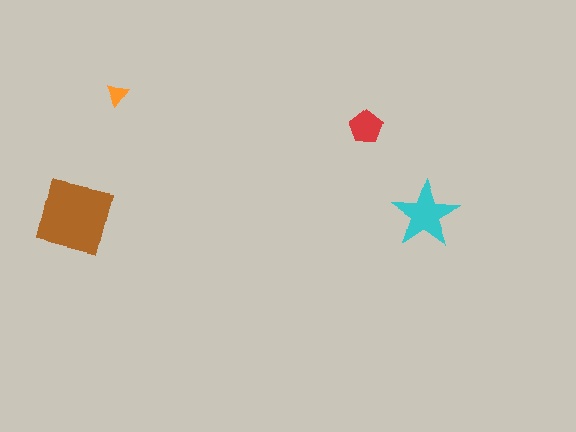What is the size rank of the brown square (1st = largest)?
1st.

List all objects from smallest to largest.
The orange triangle, the red pentagon, the cyan star, the brown square.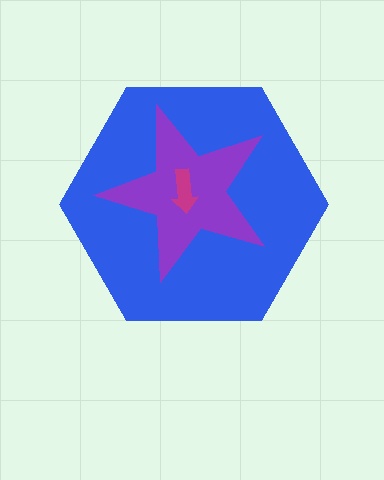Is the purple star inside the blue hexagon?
Yes.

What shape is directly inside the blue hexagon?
The purple star.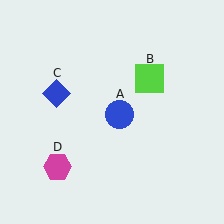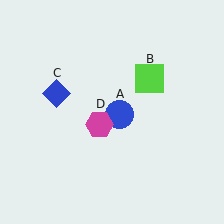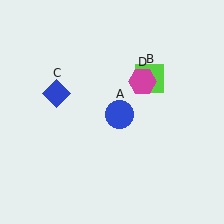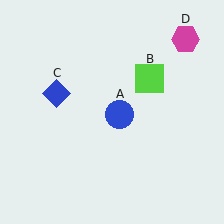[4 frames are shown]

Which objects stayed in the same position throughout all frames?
Blue circle (object A) and lime square (object B) and blue diamond (object C) remained stationary.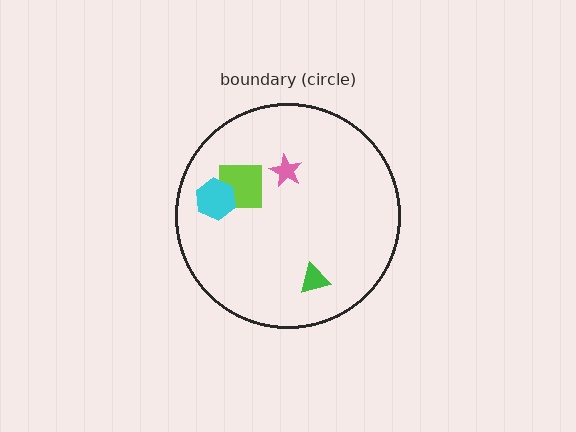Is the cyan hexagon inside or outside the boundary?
Inside.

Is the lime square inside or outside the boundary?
Inside.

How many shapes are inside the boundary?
4 inside, 0 outside.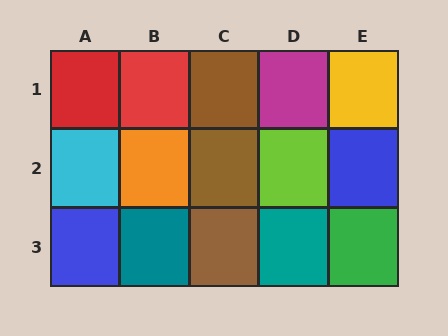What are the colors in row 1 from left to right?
Red, red, brown, magenta, yellow.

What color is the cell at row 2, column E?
Blue.